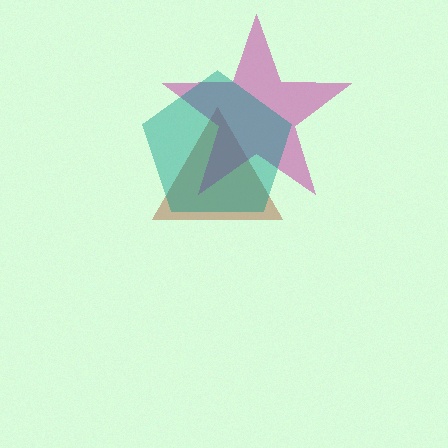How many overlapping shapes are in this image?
There are 3 overlapping shapes in the image.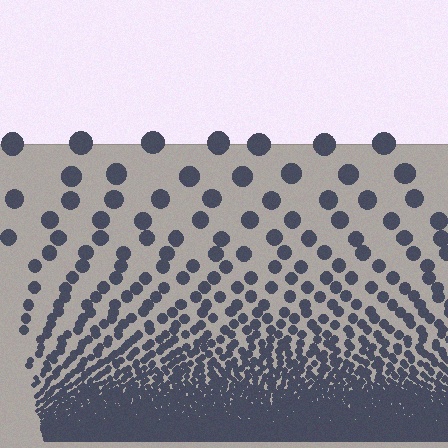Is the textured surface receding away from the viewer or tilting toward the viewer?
The surface appears to tilt toward the viewer. Texture elements get larger and sparser toward the top.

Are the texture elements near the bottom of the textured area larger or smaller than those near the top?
Smaller. The gradient is inverted — elements near the bottom are smaller and denser.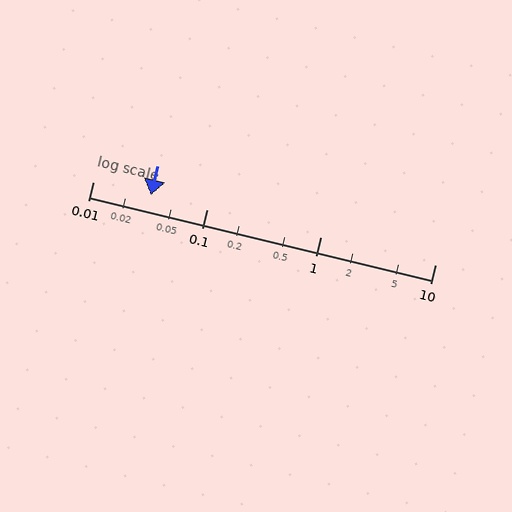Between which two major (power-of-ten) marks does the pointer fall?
The pointer is between 0.01 and 0.1.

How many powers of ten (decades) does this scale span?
The scale spans 3 decades, from 0.01 to 10.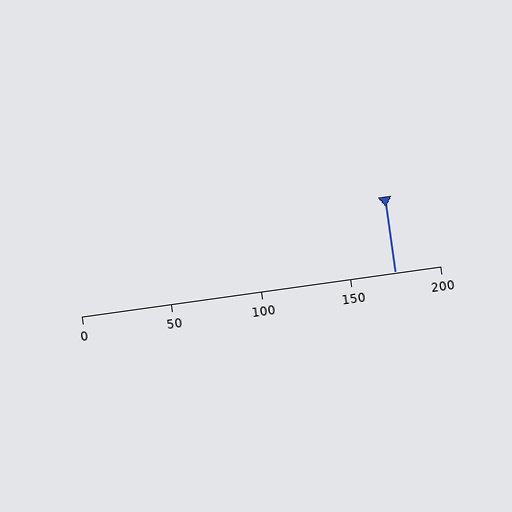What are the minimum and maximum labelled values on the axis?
The axis runs from 0 to 200.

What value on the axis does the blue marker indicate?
The marker indicates approximately 175.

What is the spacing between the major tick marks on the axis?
The major ticks are spaced 50 apart.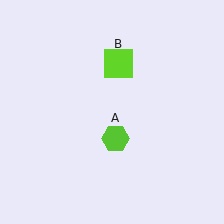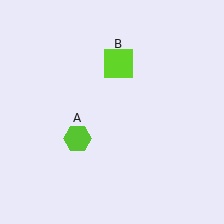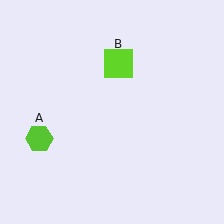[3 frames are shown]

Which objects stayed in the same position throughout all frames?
Lime square (object B) remained stationary.